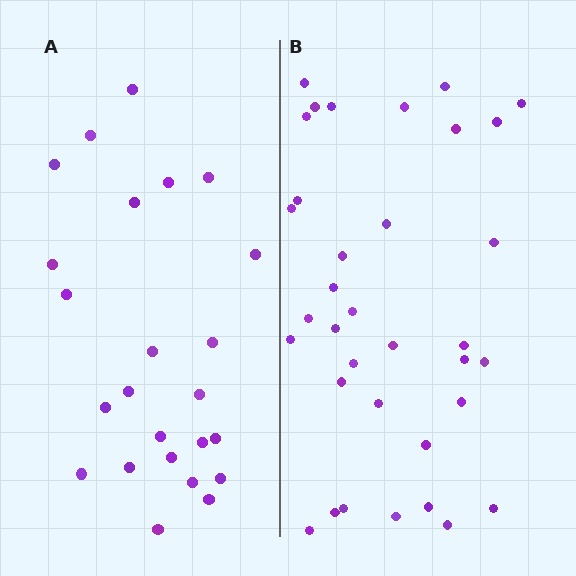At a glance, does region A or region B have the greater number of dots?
Region B (the right region) has more dots.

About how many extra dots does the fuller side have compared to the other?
Region B has roughly 12 or so more dots than region A.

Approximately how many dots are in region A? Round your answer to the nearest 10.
About 20 dots. (The exact count is 24, which rounds to 20.)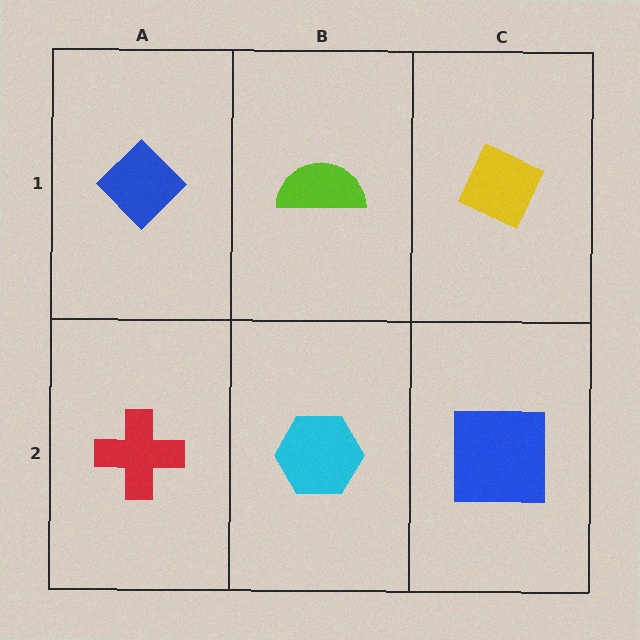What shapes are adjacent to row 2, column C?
A yellow diamond (row 1, column C), a cyan hexagon (row 2, column B).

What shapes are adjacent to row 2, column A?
A blue diamond (row 1, column A), a cyan hexagon (row 2, column B).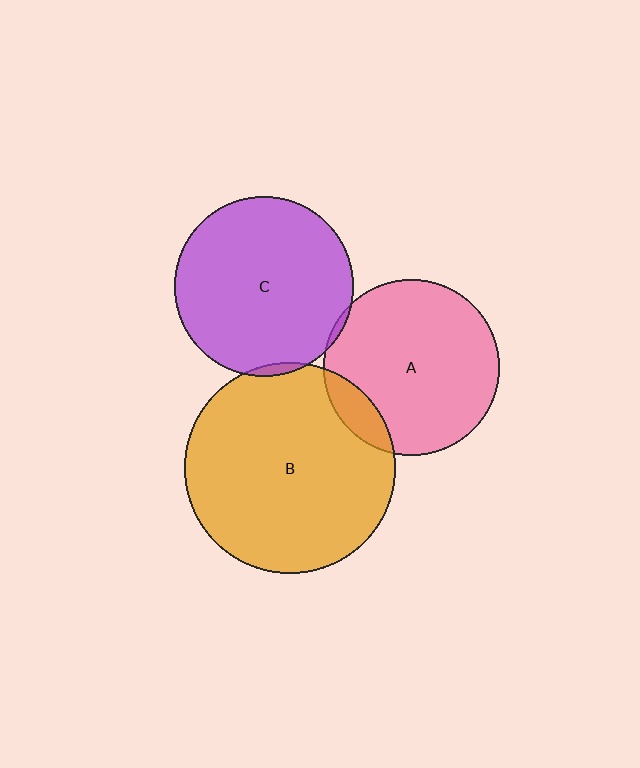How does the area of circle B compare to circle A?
Approximately 1.4 times.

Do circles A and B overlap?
Yes.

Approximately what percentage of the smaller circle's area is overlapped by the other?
Approximately 10%.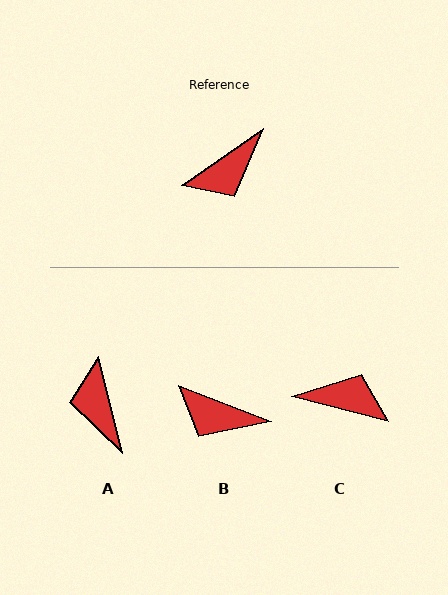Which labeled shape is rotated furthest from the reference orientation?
C, about 131 degrees away.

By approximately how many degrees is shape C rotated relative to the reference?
Approximately 131 degrees counter-clockwise.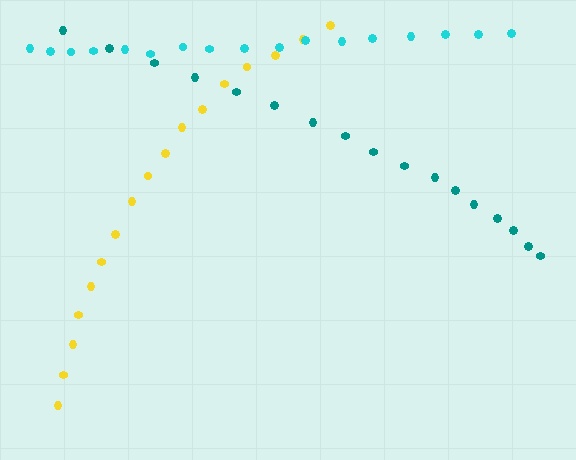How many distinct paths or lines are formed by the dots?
There are 3 distinct paths.